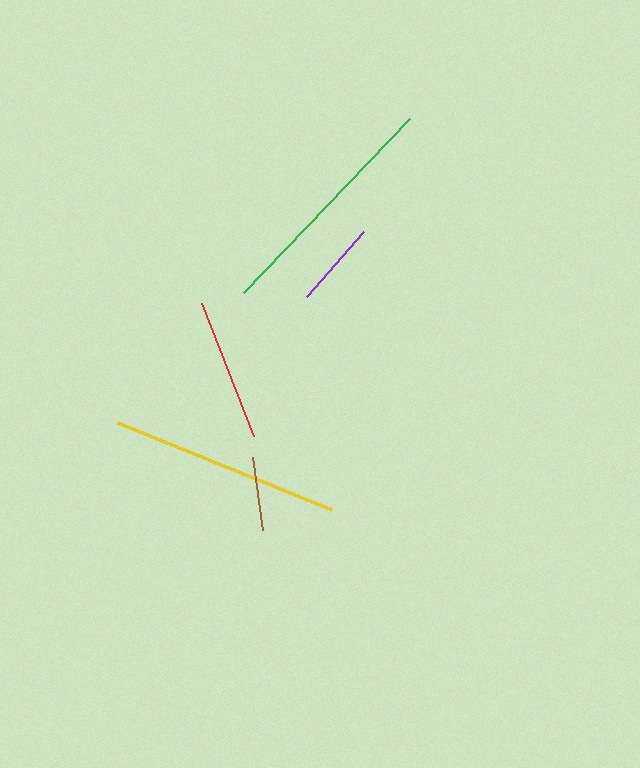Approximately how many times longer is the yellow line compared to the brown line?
The yellow line is approximately 3.1 times the length of the brown line.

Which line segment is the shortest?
The brown line is the shortest at approximately 74 pixels.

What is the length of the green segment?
The green segment is approximately 240 pixels long.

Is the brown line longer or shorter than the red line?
The red line is longer than the brown line.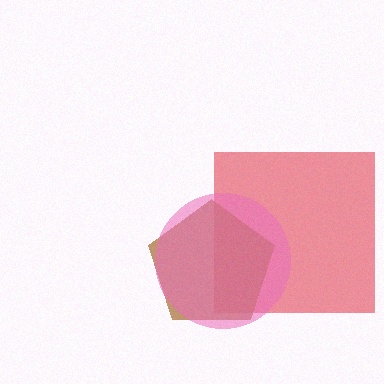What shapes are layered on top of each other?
The layered shapes are: a red square, a brown pentagon, a pink circle.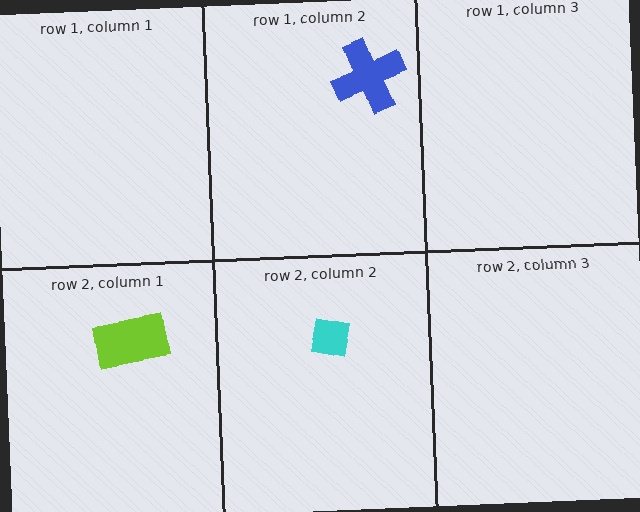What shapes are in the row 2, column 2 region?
The cyan square.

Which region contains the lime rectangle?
The row 2, column 1 region.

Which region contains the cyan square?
The row 2, column 2 region.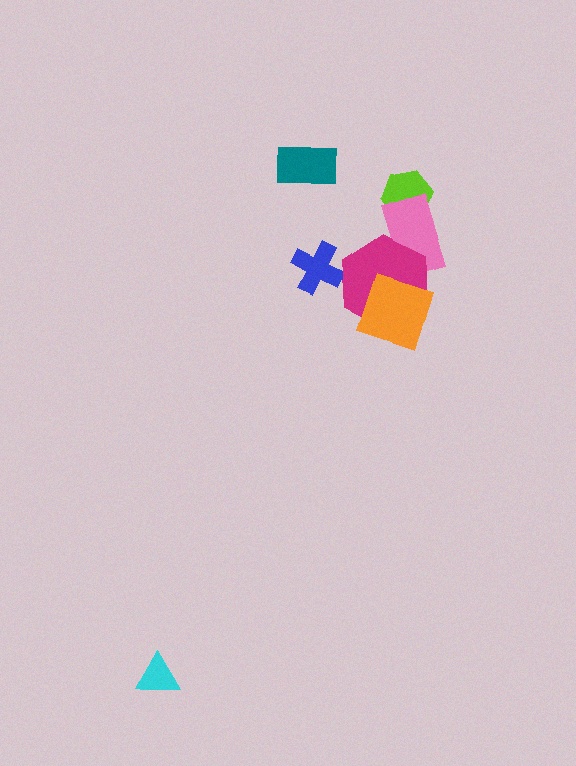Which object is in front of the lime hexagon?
The pink rectangle is in front of the lime hexagon.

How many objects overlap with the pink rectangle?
2 objects overlap with the pink rectangle.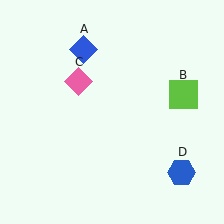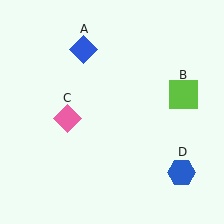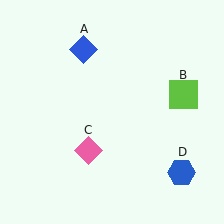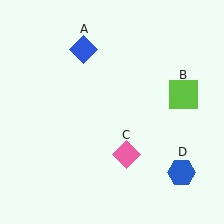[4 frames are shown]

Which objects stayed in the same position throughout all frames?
Blue diamond (object A) and lime square (object B) and blue hexagon (object D) remained stationary.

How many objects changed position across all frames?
1 object changed position: pink diamond (object C).